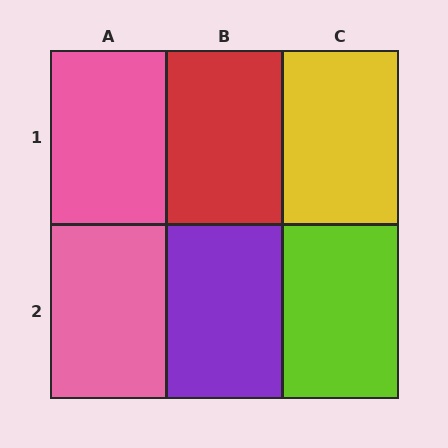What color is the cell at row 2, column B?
Purple.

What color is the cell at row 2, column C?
Lime.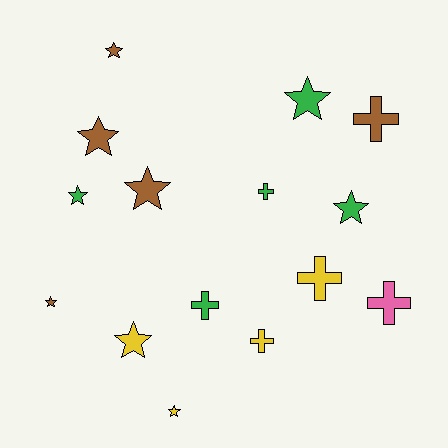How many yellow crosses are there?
There are 2 yellow crosses.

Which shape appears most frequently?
Star, with 9 objects.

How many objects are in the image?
There are 15 objects.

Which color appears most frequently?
Green, with 5 objects.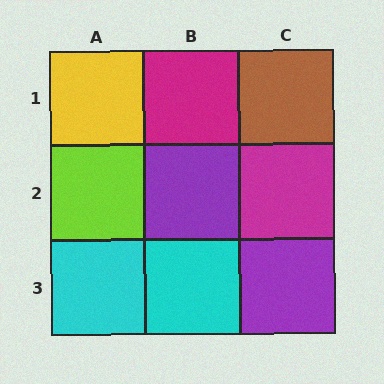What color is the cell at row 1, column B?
Magenta.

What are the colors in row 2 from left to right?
Lime, purple, magenta.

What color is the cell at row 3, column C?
Purple.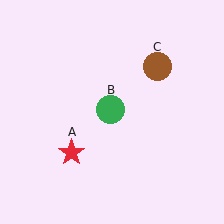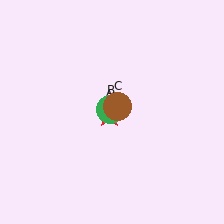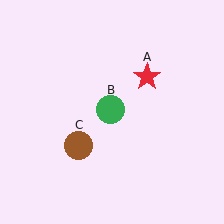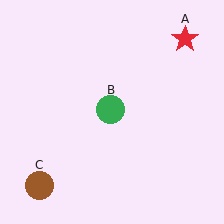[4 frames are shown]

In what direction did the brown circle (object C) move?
The brown circle (object C) moved down and to the left.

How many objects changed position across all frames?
2 objects changed position: red star (object A), brown circle (object C).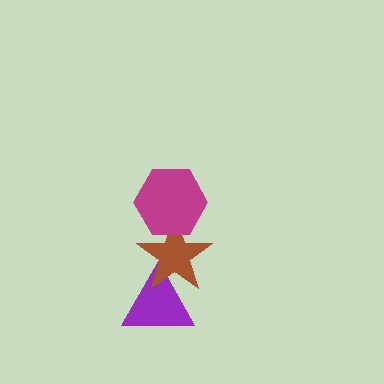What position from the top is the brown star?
The brown star is 2nd from the top.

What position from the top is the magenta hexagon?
The magenta hexagon is 1st from the top.